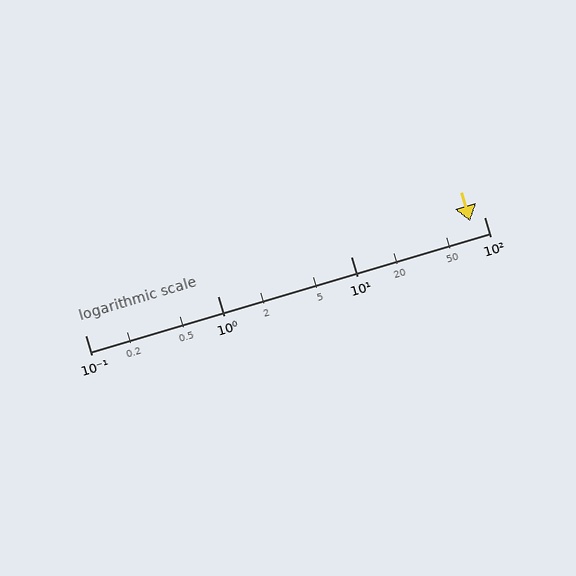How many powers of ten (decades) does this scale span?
The scale spans 3 decades, from 0.1 to 100.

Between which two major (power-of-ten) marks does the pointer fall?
The pointer is between 10 and 100.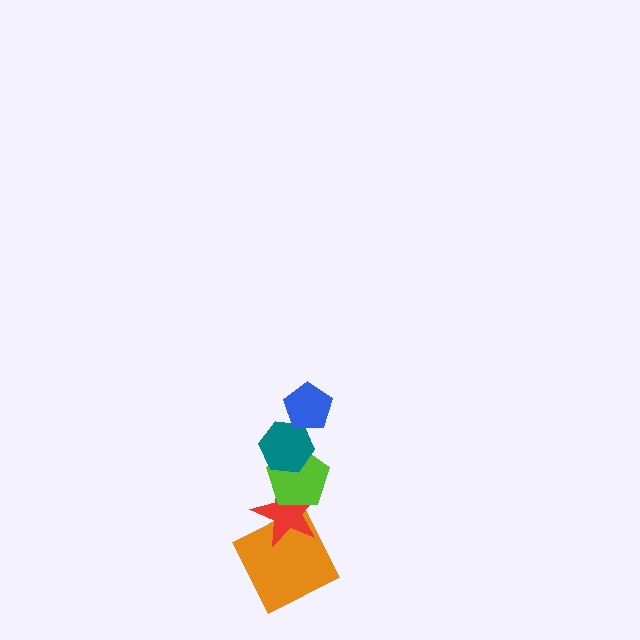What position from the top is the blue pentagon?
The blue pentagon is 1st from the top.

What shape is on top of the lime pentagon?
The teal hexagon is on top of the lime pentagon.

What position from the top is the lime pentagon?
The lime pentagon is 3rd from the top.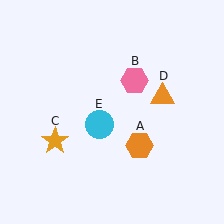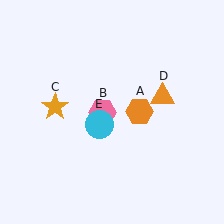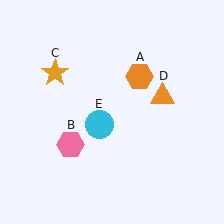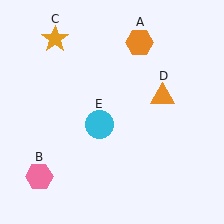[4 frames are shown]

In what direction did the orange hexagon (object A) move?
The orange hexagon (object A) moved up.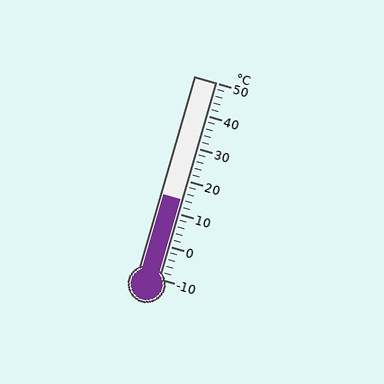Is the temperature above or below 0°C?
The temperature is above 0°C.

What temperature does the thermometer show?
The thermometer shows approximately 14°C.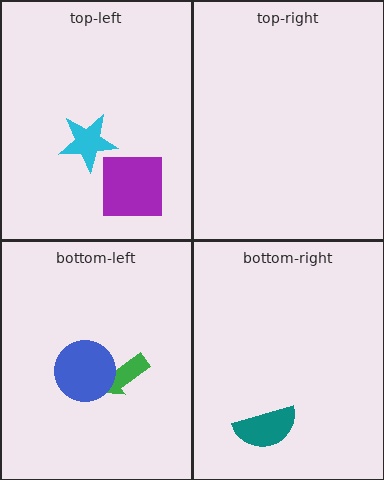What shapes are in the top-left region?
The cyan star, the purple square.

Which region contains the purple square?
The top-left region.